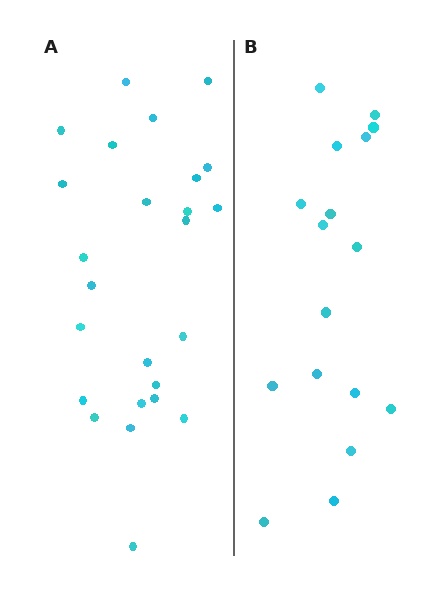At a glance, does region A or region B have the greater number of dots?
Region A (the left region) has more dots.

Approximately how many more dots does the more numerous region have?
Region A has roughly 8 or so more dots than region B.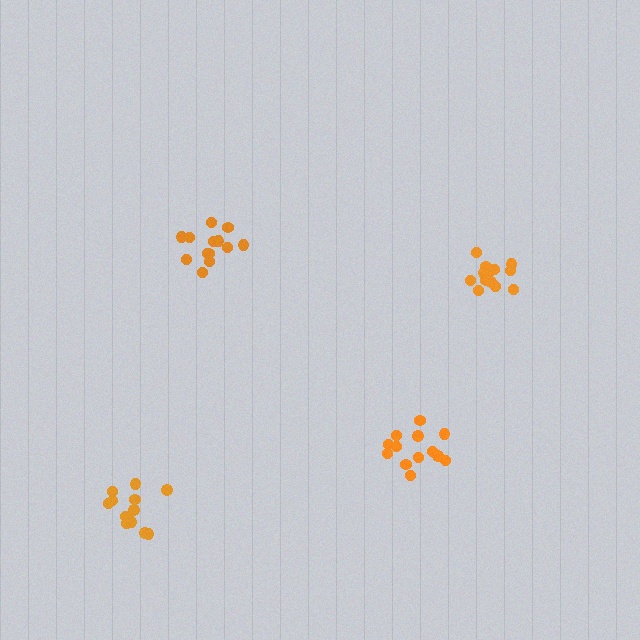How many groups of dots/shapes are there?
There are 4 groups.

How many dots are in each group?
Group 1: 13 dots, Group 2: 13 dots, Group 3: 13 dots, Group 4: 13 dots (52 total).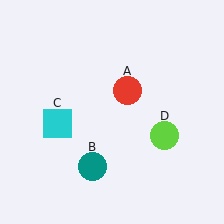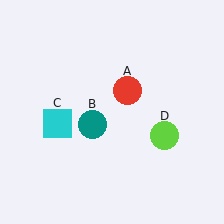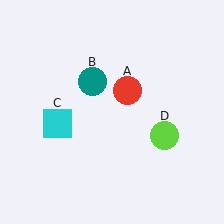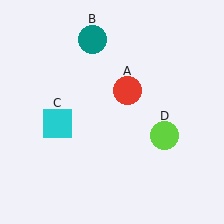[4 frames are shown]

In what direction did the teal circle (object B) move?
The teal circle (object B) moved up.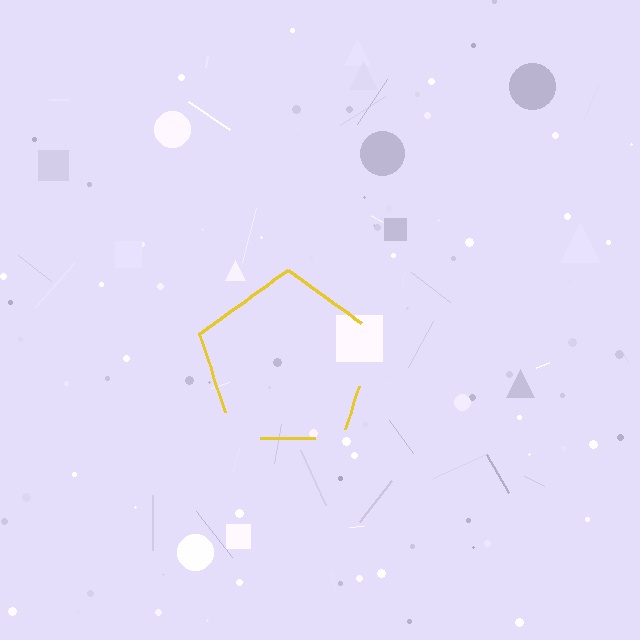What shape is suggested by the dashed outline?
The dashed outline suggests a pentagon.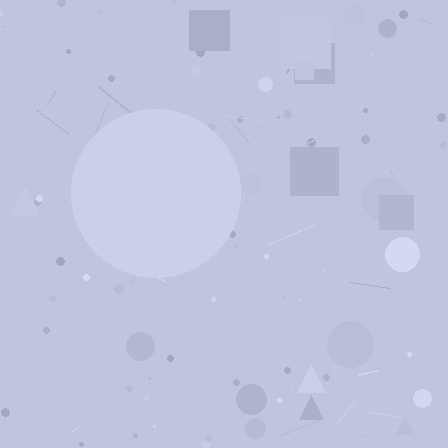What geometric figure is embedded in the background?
A circle is embedded in the background.